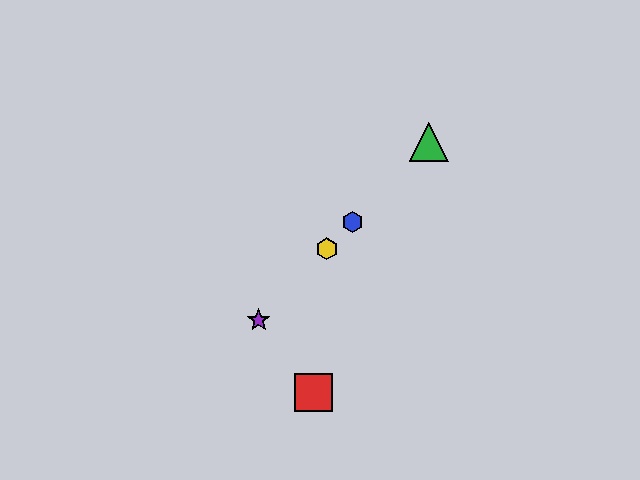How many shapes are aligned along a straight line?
4 shapes (the blue hexagon, the green triangle, the yellow hexagon, the purple star) are aligned along a straight line.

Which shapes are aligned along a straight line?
The blue hexagon, the green triangle, the yellow hexagon, the purple star are aligned along a straight line.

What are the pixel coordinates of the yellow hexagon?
The yellow hexagon is at (327, 249).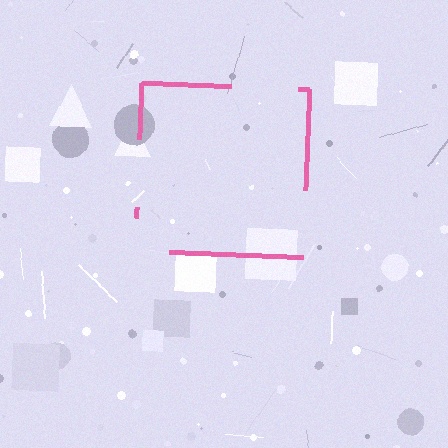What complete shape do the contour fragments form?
The contour fragments form a square.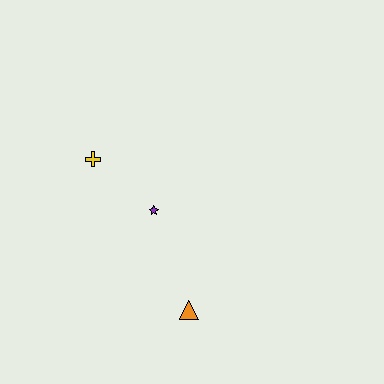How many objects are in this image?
There are 3 objects.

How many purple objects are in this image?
There is 1 purple object.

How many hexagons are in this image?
There are no hexagons.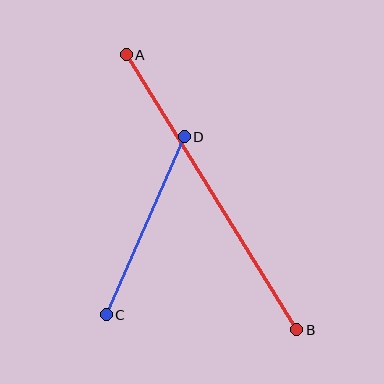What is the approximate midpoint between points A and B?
The midpoint is at approximately (212, 192) pixels.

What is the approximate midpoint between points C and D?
The midpoint is at approximately (145, 226) pixels.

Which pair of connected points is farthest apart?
Points A and B are farthest apart.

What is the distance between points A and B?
The distance is approximately 324 pixels.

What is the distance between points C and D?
The distance is approximately 195 pixels.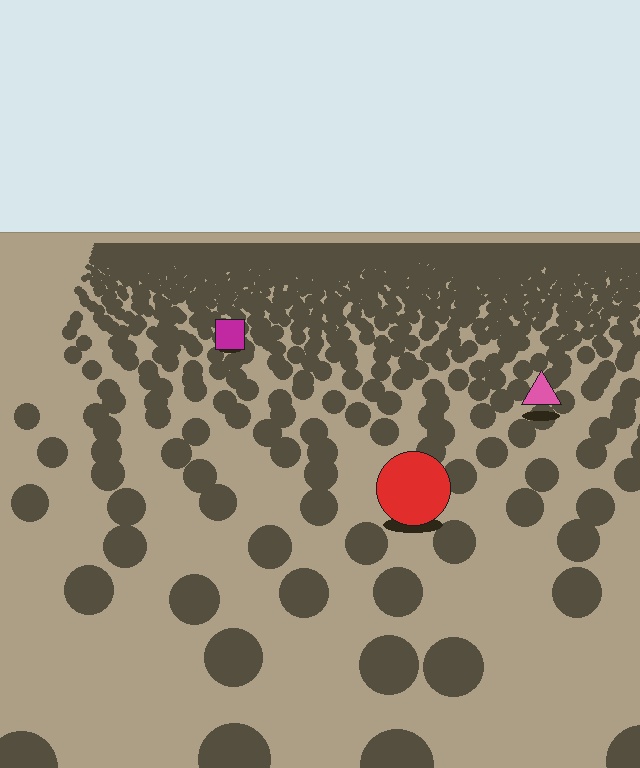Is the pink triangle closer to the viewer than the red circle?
No. The red circle is closer — you can tell from the texture gradient: the ground texture is coarser near it.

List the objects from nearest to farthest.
From nearest to farthest: the red circle, the pink triangle, the magenta square.